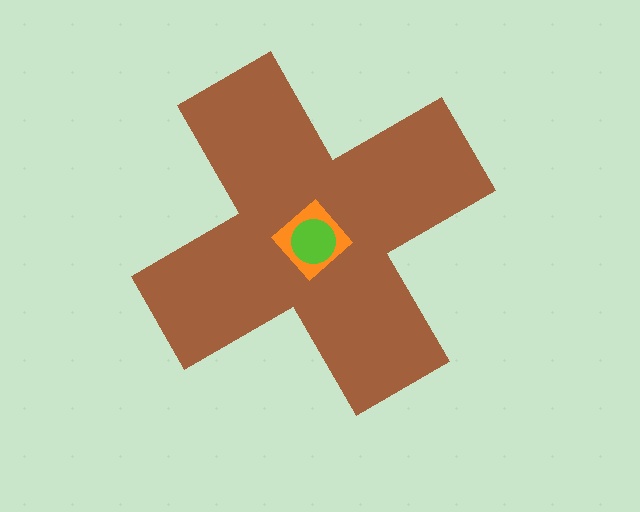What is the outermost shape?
The brown cross.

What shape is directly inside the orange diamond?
The lime circle.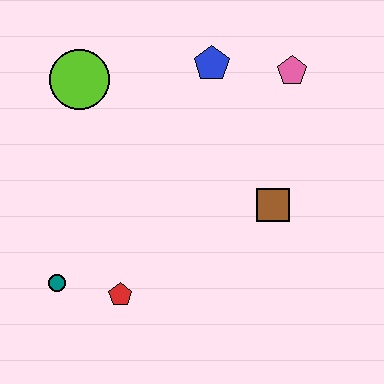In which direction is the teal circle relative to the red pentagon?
The teal circle is to the left of the red pentagon.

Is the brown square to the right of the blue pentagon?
Yes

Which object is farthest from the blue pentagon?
The teal circle is farthest from the blue pentagon.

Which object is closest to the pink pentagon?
The blue pentagon is closest to the pink pentagon.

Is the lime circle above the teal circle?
Yes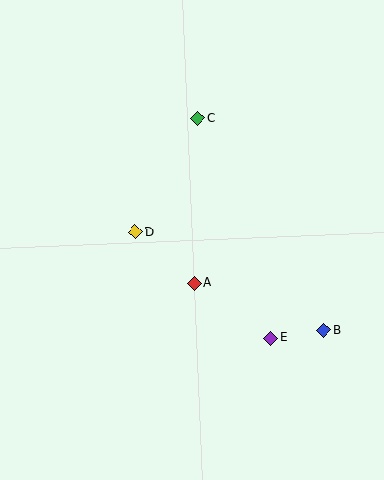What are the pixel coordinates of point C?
Point C is at (198, 118).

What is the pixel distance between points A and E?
The distance between A and E is 95 pixels.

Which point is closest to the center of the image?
Point A at (194, 283) is closest to the center.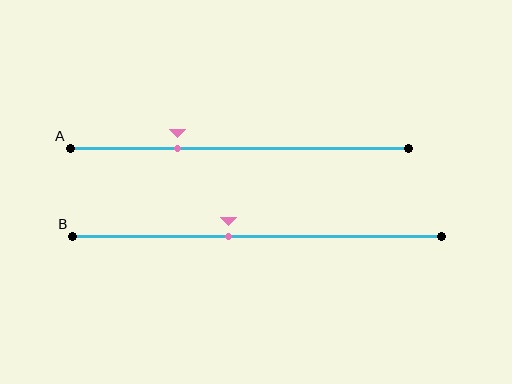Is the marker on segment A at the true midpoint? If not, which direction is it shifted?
No, the marker on segment A is shifted to the left by about 18% of the segment length.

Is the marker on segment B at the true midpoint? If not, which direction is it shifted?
No, the marker on segment B is shifted to the left by about 8% of the segment length.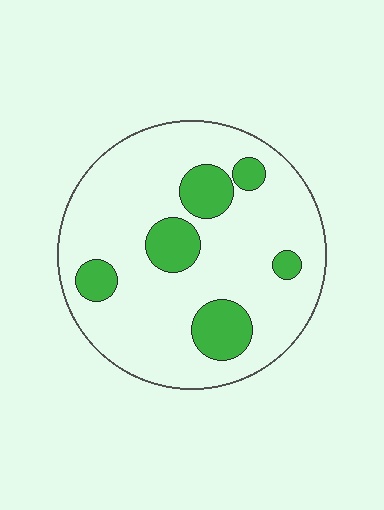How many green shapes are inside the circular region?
6.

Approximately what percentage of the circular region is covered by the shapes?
Approximately 20%.